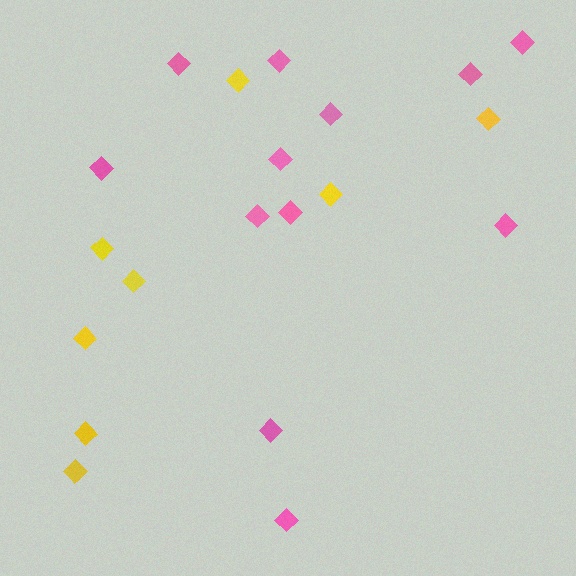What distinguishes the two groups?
There are 2 groups: one group of pink diamonds (12) and one group of yellow diamonds (8).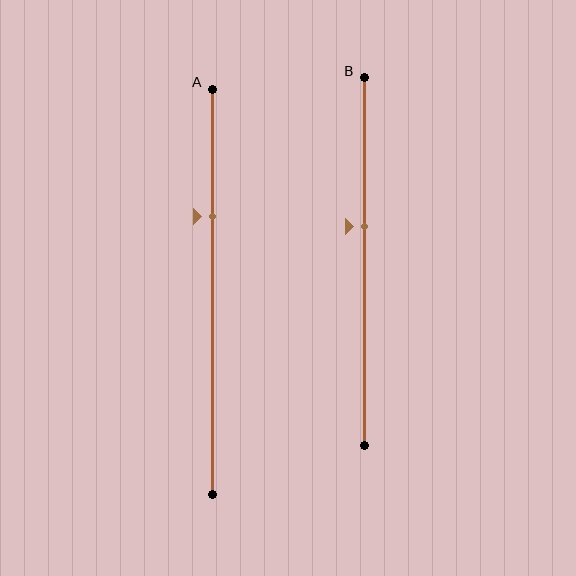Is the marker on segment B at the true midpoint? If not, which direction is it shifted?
No, the marker on segment B is shifted upward by about 9% of the segment length.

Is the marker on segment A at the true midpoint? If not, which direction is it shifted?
No, the marker on segment A is shifted upward by about 19% of the segment length.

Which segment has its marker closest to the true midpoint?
Segment B has its marker closest to the true midpoint.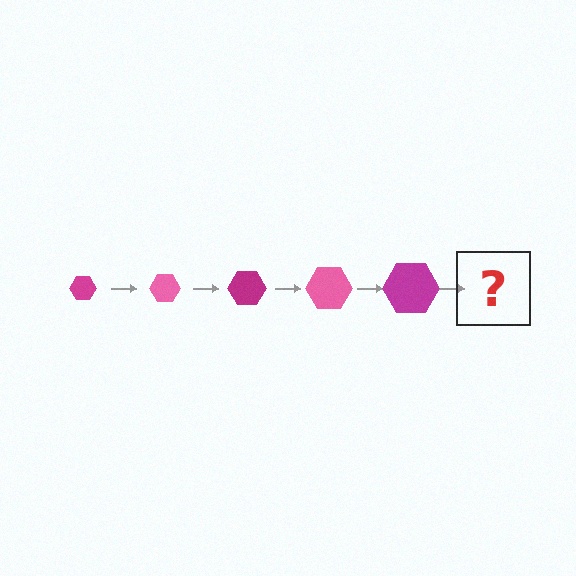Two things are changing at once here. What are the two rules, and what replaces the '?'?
The two rules are that the hexagon grows larger each step and the color cycles through magenta and pink. The '?' should be a pink hexagon, larger than the previous one.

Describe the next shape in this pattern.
It should be a pink hexagon, larger than the previous one.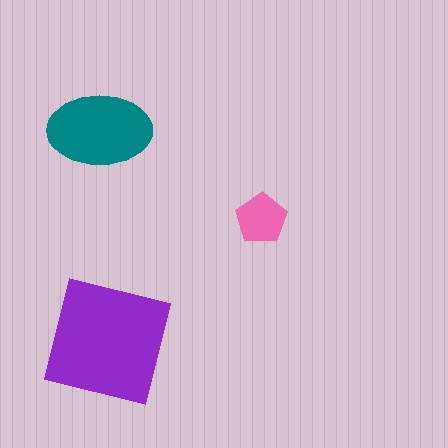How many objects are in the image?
There are 3 objects in the image.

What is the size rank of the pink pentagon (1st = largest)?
3rd.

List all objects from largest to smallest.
The purple square, the teal ellipse, the pink pentagon.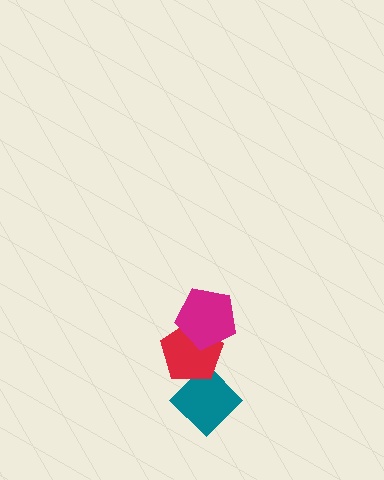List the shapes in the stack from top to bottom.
From top to bottom: the magenta pentagon, the red pentagon, the teal diamond.